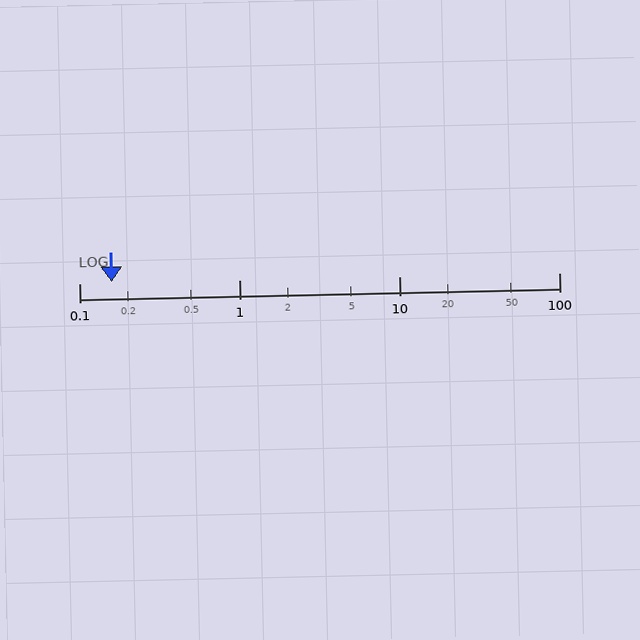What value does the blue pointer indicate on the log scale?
The pointer indicates approximately 0.16.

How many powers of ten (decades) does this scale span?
The scale spans 3 decades, from 0.1 to 100.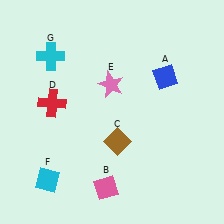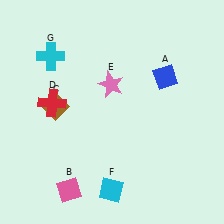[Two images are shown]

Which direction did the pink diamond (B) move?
The pink diamond (B) moved left.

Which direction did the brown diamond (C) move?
The brown diamond (C) moved left.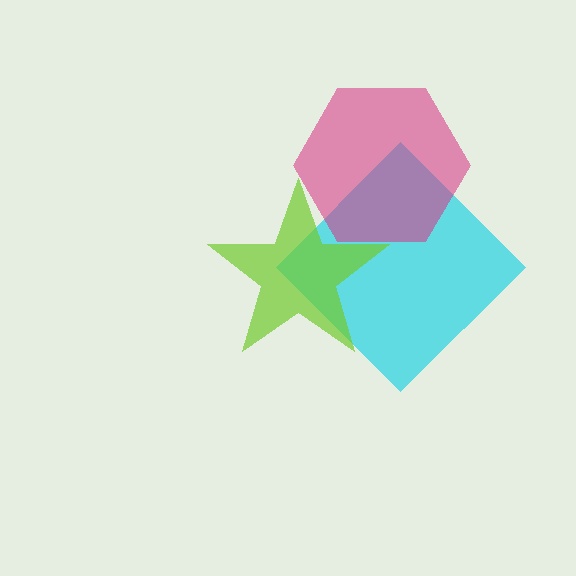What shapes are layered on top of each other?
The layered shapes are: a cyan diamond, a magenta hexagon, a lime star.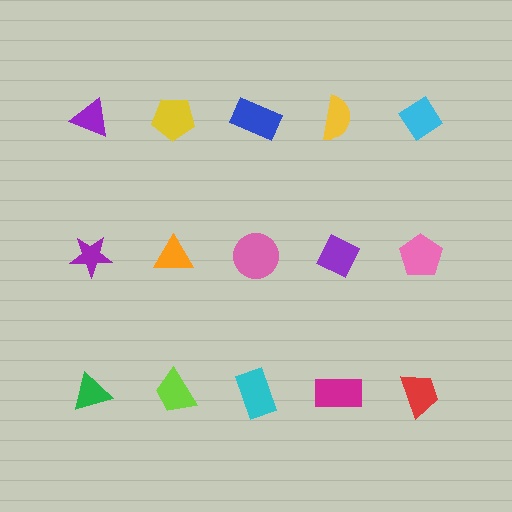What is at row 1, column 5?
A cyan diamond.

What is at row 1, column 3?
A blue rectangle.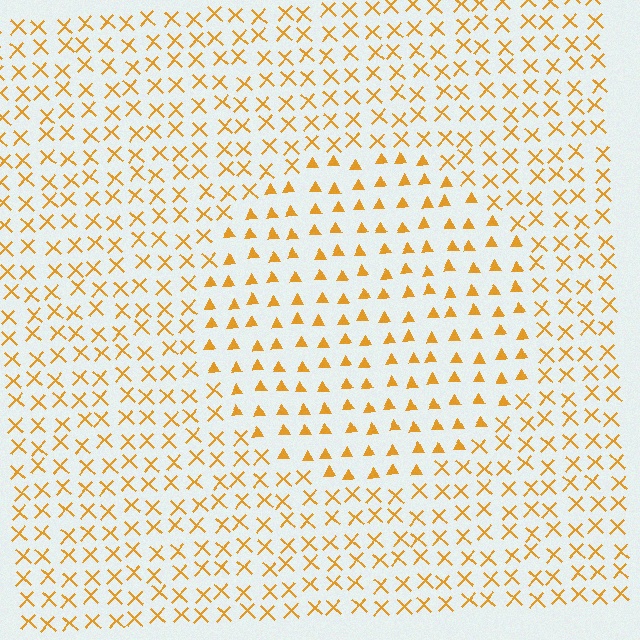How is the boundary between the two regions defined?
The boundary is defined by a change in element shape: triangles inside vs. X marks outside. All elements share the same color and spacing.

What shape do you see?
I see a circle.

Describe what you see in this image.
The image is filled with small orange elements arranged in a uniform grid. A circle-shaped region contains triangles, while the surrounding area contains X marks. The boundary is defined purely by the change in element shape.